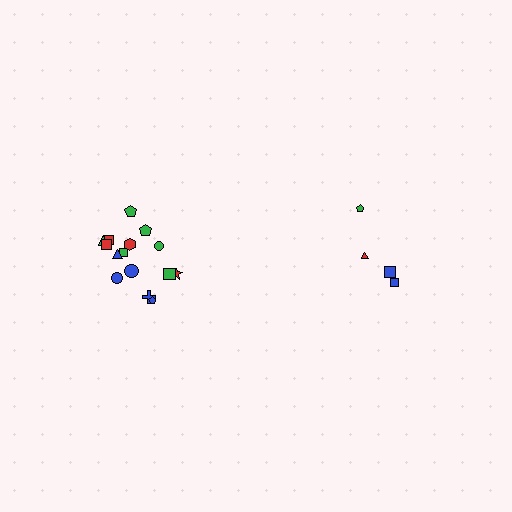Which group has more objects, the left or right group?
The left group.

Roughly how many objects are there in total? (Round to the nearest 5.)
Roughly 20 objects in total.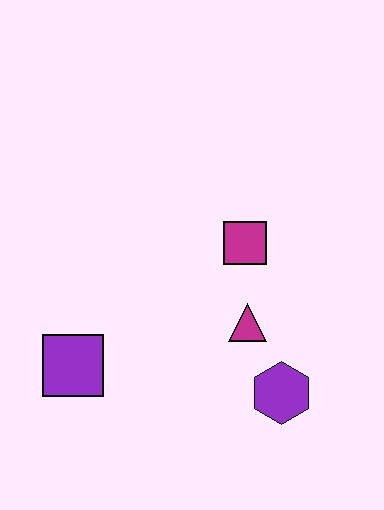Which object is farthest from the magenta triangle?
The purple square is farthest from the magenta triangle.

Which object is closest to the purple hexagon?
The magenta triangle is closest to the purple hexagon.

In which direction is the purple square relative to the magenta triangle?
The purple square is to the left of the magenta triangle.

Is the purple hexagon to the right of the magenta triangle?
Yes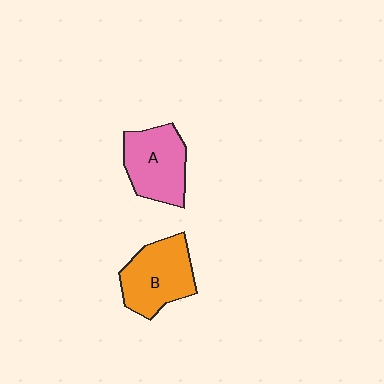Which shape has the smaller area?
Shape A (pink).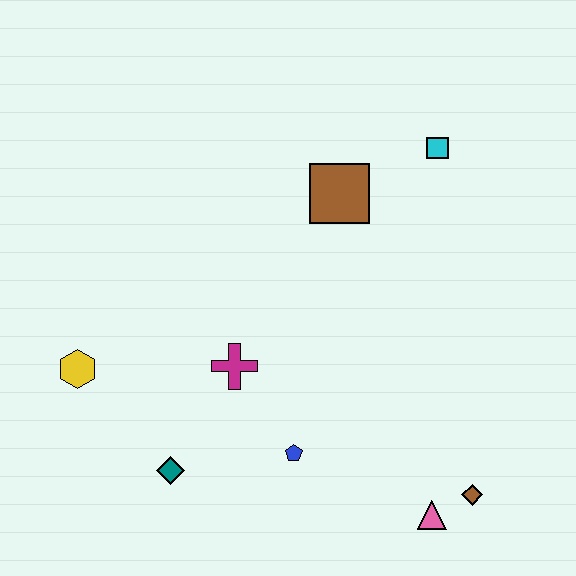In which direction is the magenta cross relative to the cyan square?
The magenta cross is below the cyan square.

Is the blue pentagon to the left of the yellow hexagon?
No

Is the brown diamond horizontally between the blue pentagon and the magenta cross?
No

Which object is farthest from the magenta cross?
The cyan square is farthest from the magenta cross.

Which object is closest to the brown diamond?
The pink triangle is closest to the brown diamond.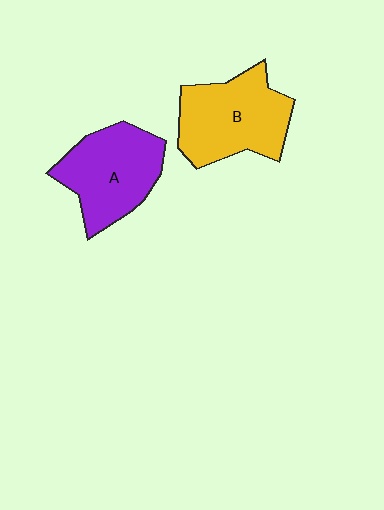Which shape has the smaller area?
Shape A (purple).